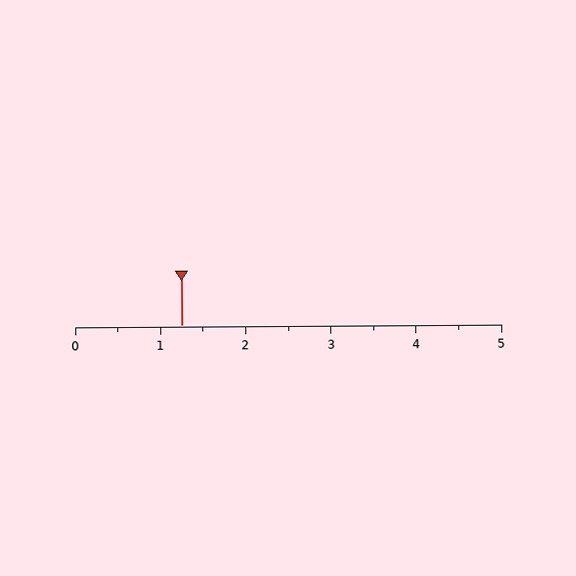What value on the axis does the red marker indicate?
The marker indicates approximately 1.2.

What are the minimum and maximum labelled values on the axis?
The axis runs from 0 to 5.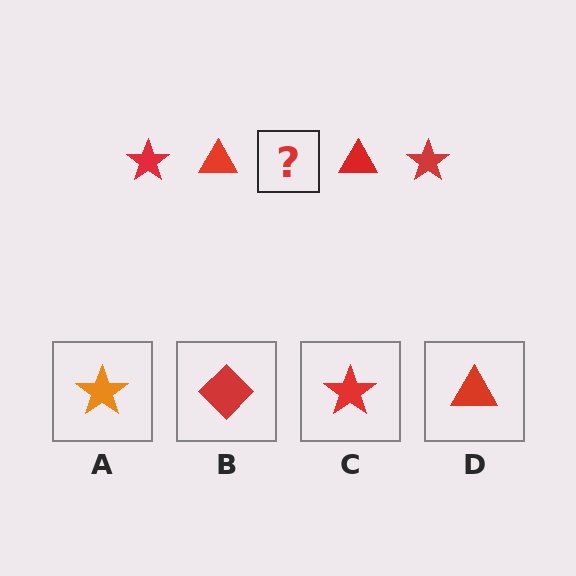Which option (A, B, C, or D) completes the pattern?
C.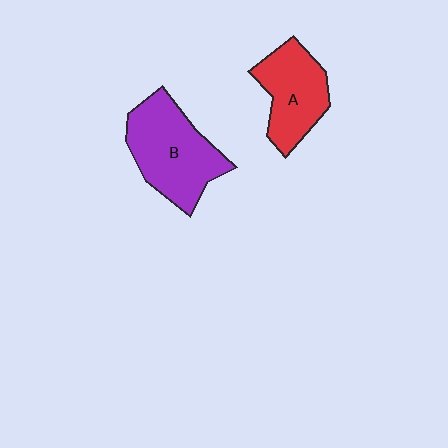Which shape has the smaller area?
Shape A (red).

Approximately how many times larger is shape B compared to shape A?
Approximately 1.3 times.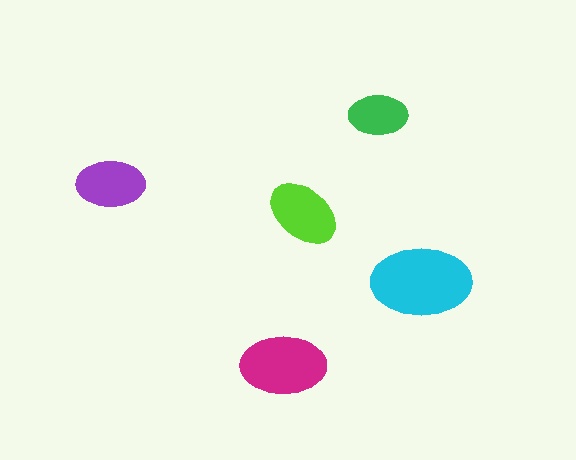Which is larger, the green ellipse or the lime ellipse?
The lime one.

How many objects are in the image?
There are 5 objects in the image.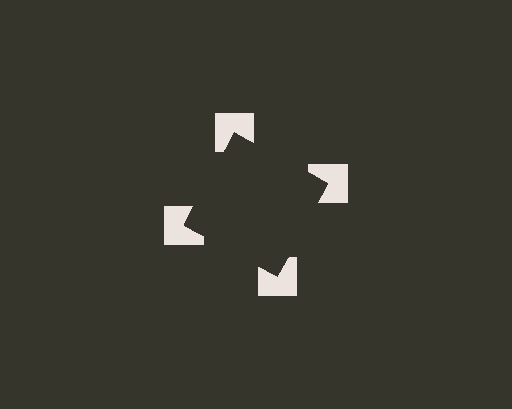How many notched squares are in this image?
There are 4 — one at each vertex of the illusory square.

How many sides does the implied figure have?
4 sides.